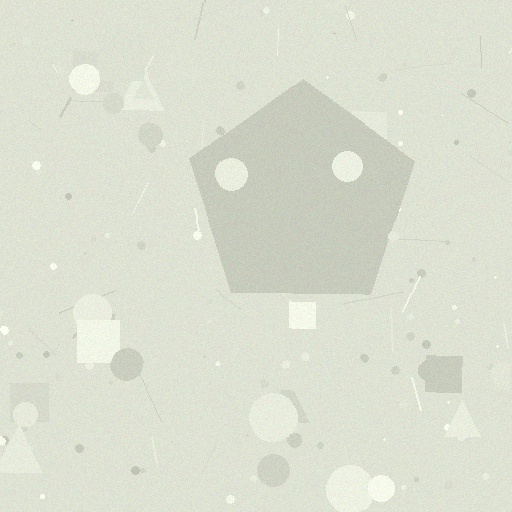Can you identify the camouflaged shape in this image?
The camouflaged shape is a pentagon.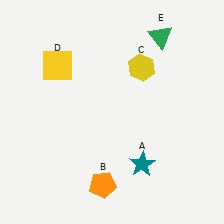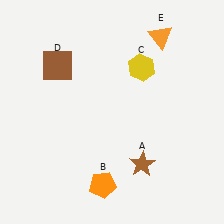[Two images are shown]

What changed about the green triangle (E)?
In Image 1, E is green. In Image 2, it changed to orange.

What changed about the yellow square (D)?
In Image 1, D is yellow. In Image 2, it changed to brown.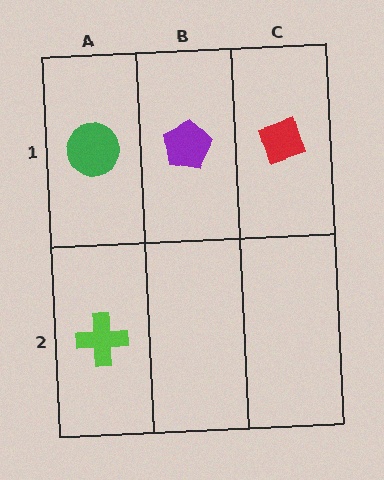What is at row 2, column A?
A lime cross.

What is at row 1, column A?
A green circle.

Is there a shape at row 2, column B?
No, that cell is empty.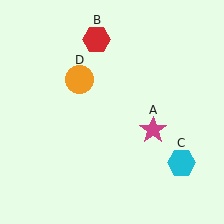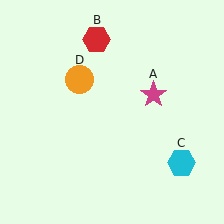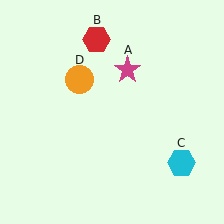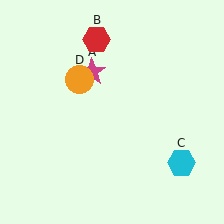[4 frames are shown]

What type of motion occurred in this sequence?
The magenta star (object A) rotated counterclockwise around the center of the scene.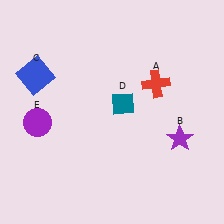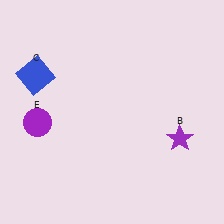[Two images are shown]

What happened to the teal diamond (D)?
The teal diamond (D) was removed in Image 2. It was in the top-right area of Image 1.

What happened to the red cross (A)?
The red cross (A) was removed in Image 2. It was in the top-right area of Image 1.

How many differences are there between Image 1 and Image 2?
There are 2 differences between the two images.